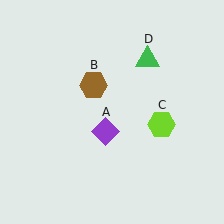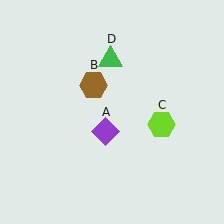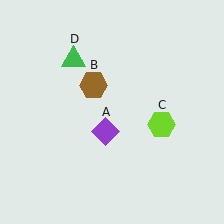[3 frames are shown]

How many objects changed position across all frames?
1 object changed position: green triangle (object D).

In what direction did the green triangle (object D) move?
The green triangle (object D) moved left.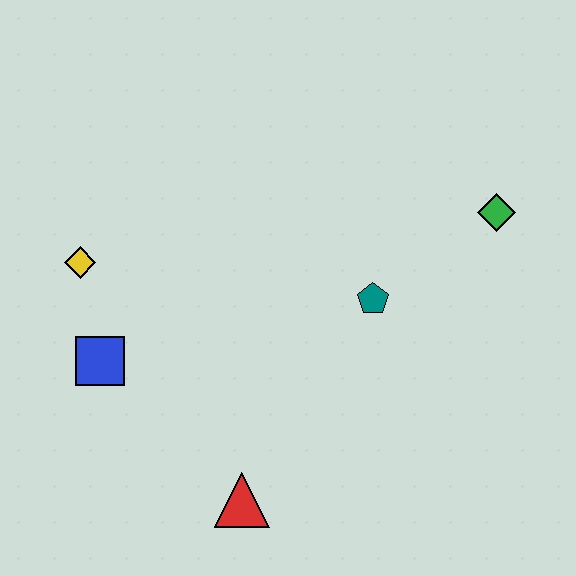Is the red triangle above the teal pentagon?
No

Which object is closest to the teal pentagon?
The green diamond is closest to the teal pentagon.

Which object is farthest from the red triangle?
The green diamond is farthest from the red triangle.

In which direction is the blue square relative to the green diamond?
The blue square is to the left of the green diamond.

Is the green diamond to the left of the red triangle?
No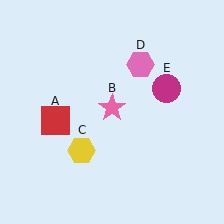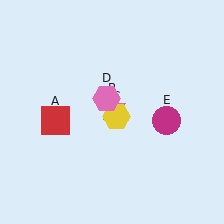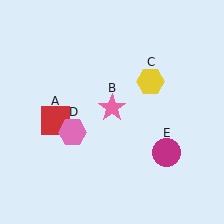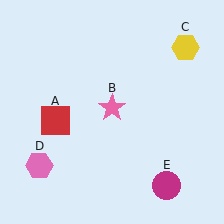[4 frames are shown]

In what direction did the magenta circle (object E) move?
The magenta circle (object E) moved down.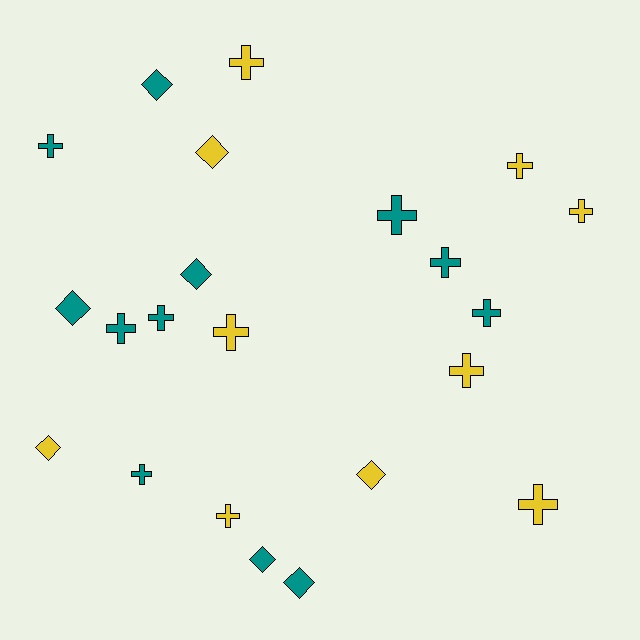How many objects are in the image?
There are 22 objects.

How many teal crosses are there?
There are 7 teal crosses.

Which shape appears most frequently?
Cross, with 14 objects.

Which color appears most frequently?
Teal, with 12 objects.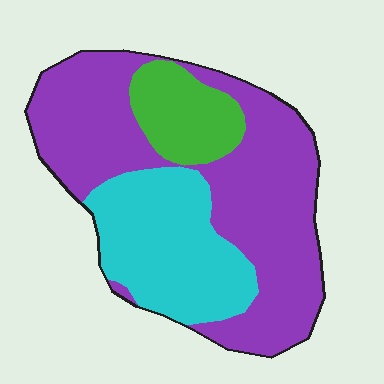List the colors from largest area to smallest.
From largest to smallest: purple, cyan, green.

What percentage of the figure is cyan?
Cyan takes up about one quarter (1/4) of the figure.